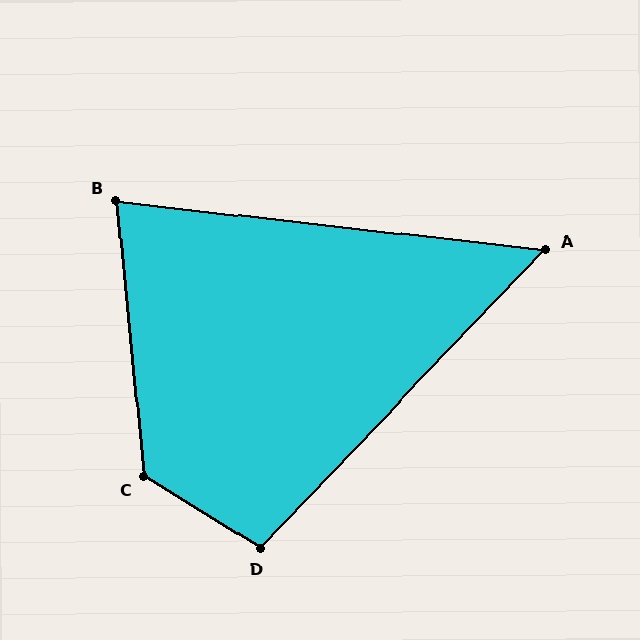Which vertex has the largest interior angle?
C, at approximately 127 degrees.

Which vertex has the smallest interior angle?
A, at approximately 53 degrees.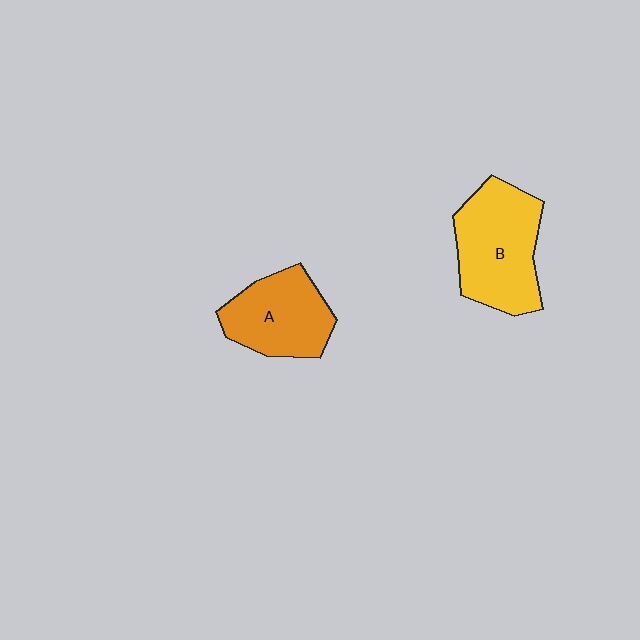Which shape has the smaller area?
Shape A (orange).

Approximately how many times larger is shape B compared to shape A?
Approximately 1.3 times.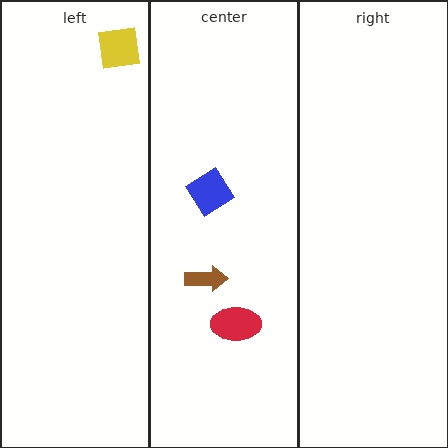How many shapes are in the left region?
1.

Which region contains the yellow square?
The left region.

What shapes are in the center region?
The red ellipse, the brown arrow, the blue diamond.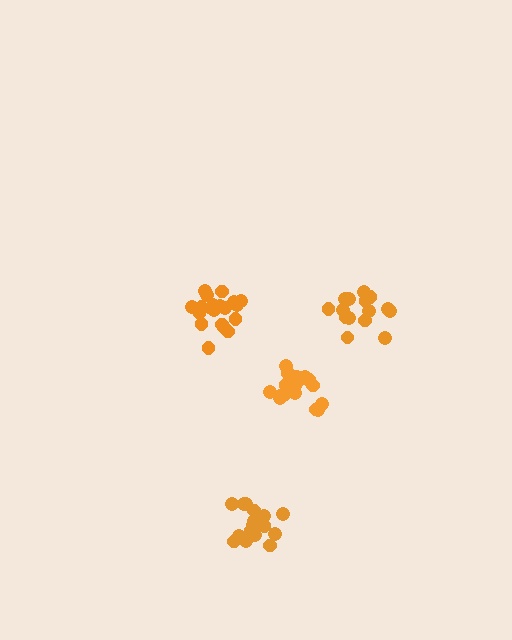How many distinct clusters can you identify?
There are 4 distinct clusters.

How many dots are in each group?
Group 1: 20 dots, Group 2: 20 dots, Group 3: 17 dots, Group 4: 15 dots (72 total).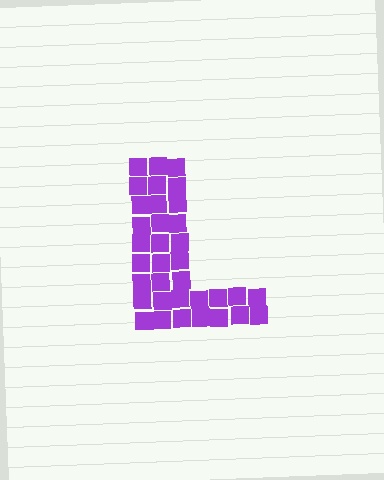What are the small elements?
The small elements are squares.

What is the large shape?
The large shape is the letter L.